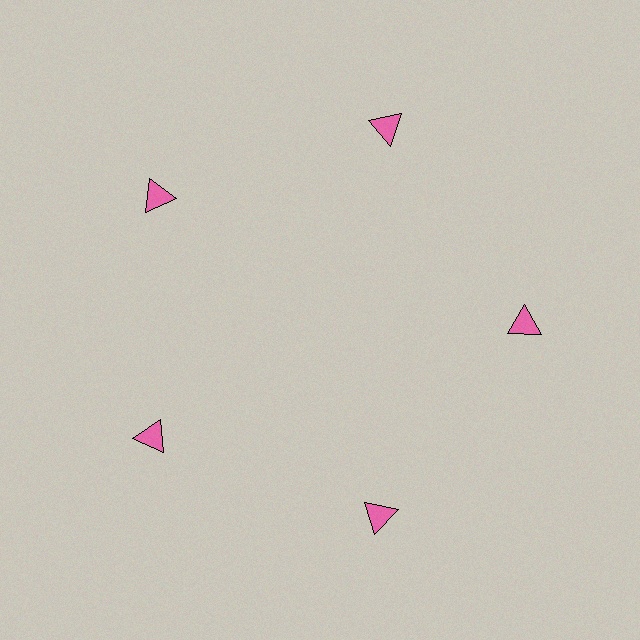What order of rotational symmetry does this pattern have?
This pattern has 5-fold rotational symmetry.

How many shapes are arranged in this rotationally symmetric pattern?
There are 5 shapes, arranged in 5 groups of 1.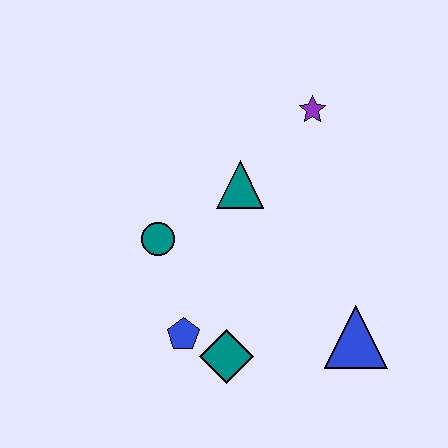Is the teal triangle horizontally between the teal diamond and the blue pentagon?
No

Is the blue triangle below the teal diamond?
No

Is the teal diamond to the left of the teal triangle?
Yes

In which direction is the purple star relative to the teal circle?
The purple star is to the right of the teal circle.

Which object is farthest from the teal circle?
The blue triangle is farthest from the teal circle.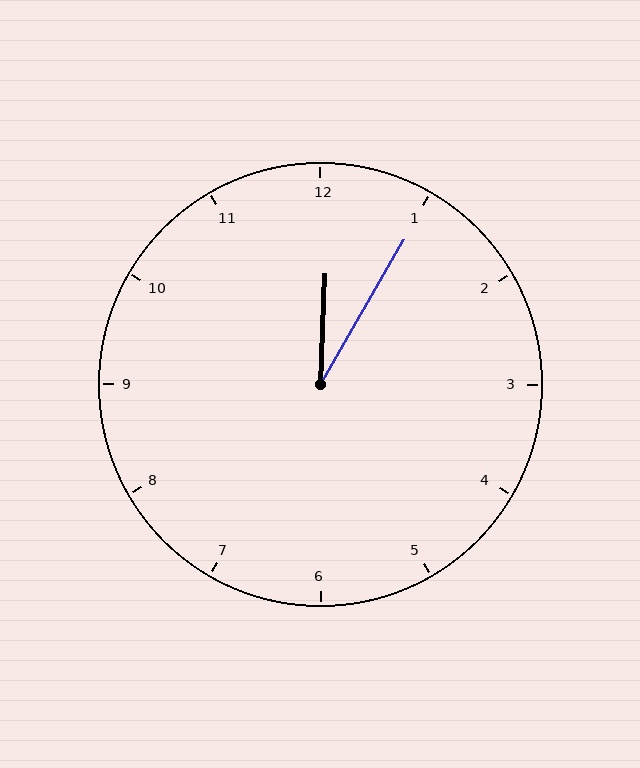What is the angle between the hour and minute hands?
Approximately 28 degrees.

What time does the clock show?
12:05.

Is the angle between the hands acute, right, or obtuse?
It is acute.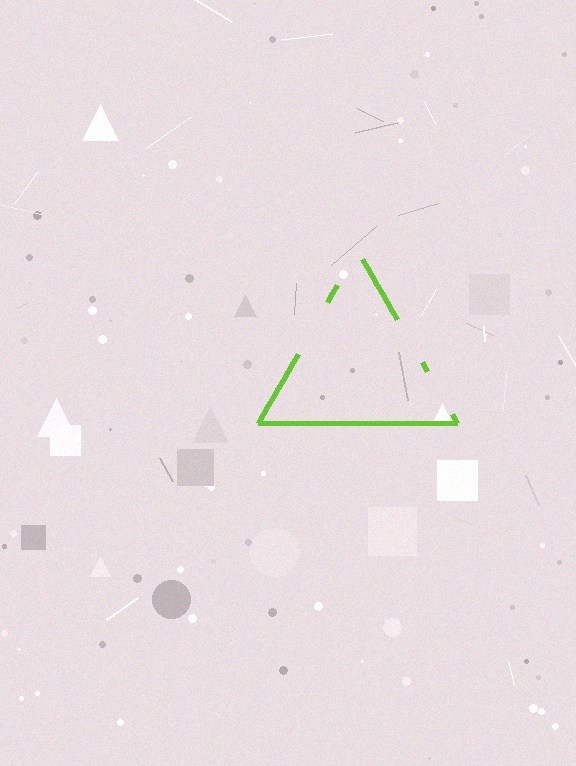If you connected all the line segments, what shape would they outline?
They would outline a triangle.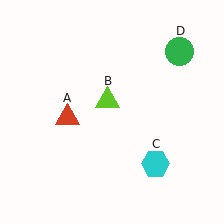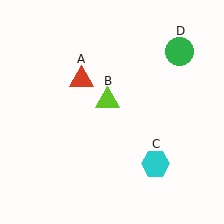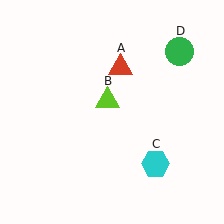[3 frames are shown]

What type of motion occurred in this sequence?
The red triangle (object A) rotated clockwise around the center of the scene.